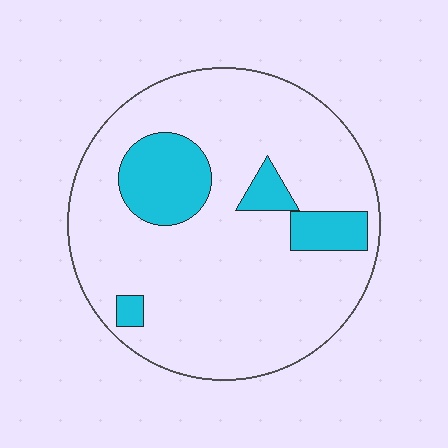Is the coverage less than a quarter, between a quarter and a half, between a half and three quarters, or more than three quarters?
Less than a quarter.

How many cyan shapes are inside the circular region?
4.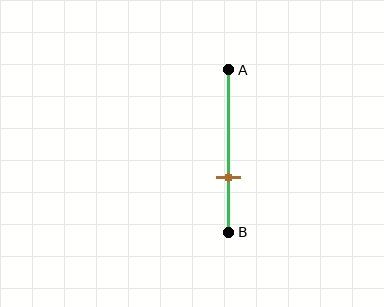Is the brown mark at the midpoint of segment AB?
No, the mark is at about 65% from A, not at the 50% midpoint.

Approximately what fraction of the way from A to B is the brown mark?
The brown mark is approximately 65% of the way from A to B.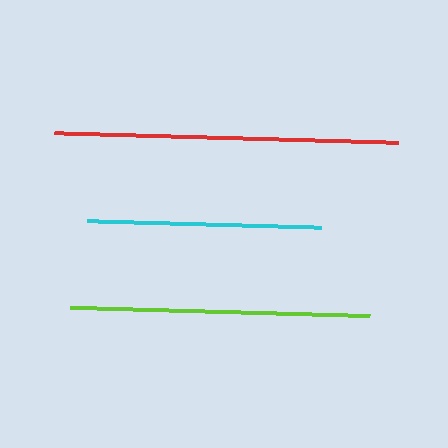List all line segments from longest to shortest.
From longest to shortest: red, lime, cyan.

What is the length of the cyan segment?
The cyan segment is approximately 234 pixels long.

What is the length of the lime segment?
The lime segment is approximately 301 pixels long.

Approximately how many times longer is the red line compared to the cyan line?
The red line is approximately 1.5 times the length of the cyan line.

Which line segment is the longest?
The red line is the longest at approximately 344 pixels.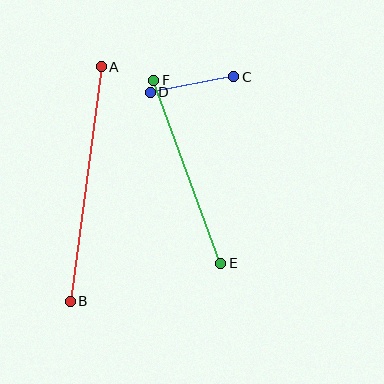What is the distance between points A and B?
The distance is approximately 237 pixels.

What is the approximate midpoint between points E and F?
The midpoint is at approximately (187, 172) pixels.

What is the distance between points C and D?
The distance is approximately 85 pixels.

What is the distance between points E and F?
The distance is approximately 195 pixels.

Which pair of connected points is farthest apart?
Points A and B are farthest apart.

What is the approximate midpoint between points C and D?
The midpoint is at approximately (192, 85) pixels.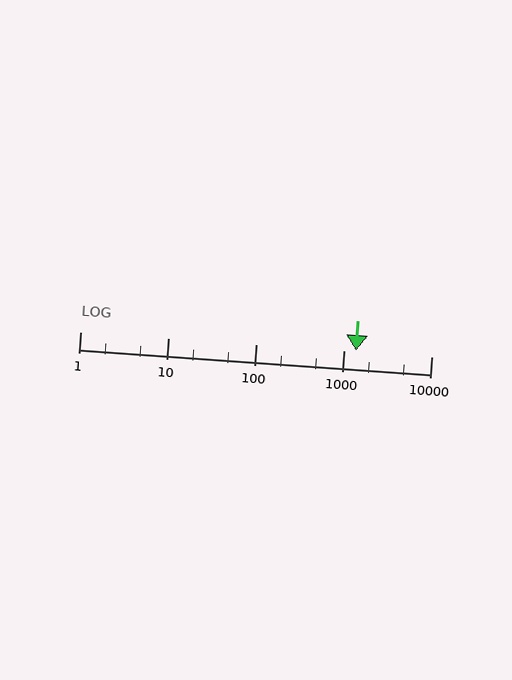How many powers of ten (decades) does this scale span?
The scale spans 4 decades, from 1 to 10000.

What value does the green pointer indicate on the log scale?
The pointer indicates approximately 1400.